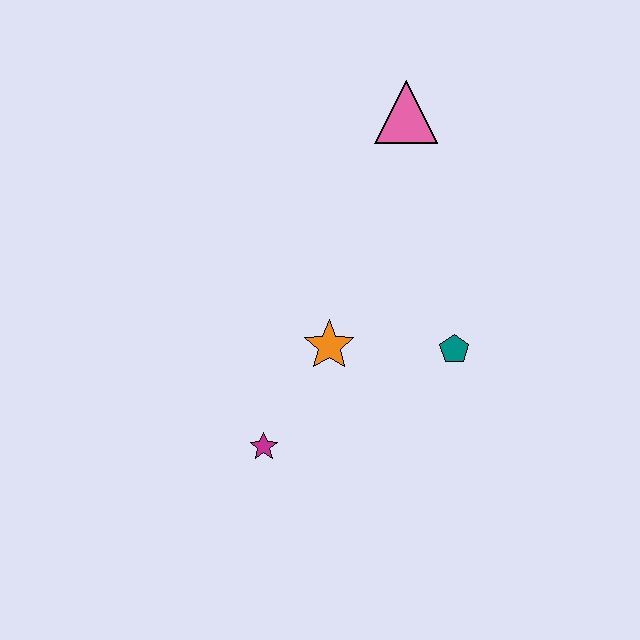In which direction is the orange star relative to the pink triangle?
The orange star is below the pink triangle.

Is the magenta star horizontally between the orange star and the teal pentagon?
No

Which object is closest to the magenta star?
The orange star is closest to the magenta star.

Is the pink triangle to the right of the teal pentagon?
No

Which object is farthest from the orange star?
The pink triangle is farthest from the orange star.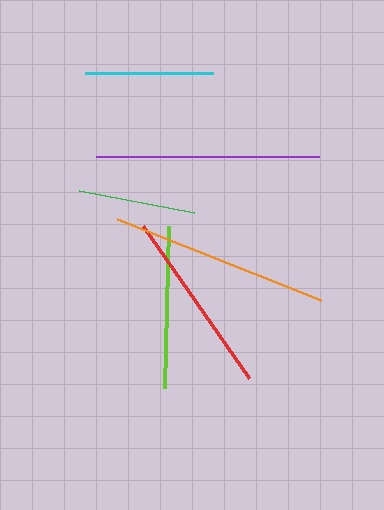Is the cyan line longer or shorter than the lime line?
The lime line is longer than the cyan line.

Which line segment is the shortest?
The green line is the shortest at approximately 118 pixels.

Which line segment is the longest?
The purple line is the longest at approximately 223 pixels.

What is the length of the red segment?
The red segment is approximately 186 pixels long.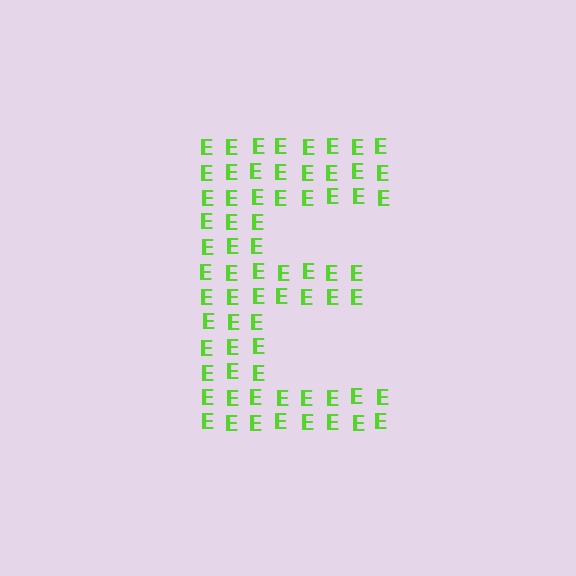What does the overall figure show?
The overall figure shows the letter E.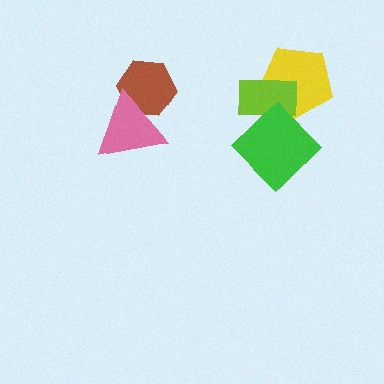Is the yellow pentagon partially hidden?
Yes, it is partially covered by another shape.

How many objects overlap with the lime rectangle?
2 objects overlap with the lime rectangle.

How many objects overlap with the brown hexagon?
1 object overlaps with the brown hexagon.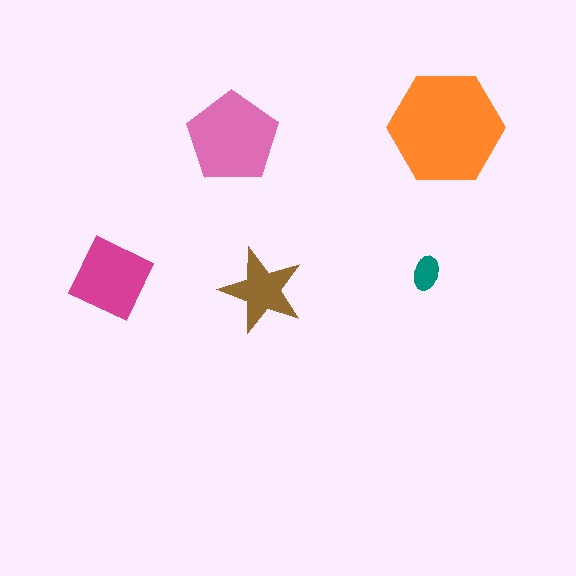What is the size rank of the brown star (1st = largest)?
4th.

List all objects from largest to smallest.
The orange hexagon, the pink pentagon, the magenta diamond, the brown star, the teal ellipse.